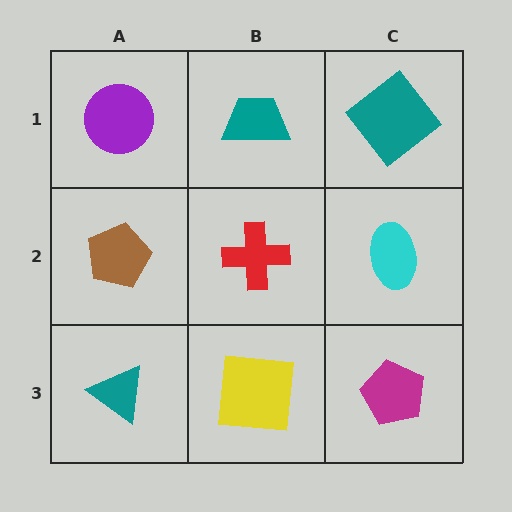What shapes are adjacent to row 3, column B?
A red cross (row 2, column B), a teal triangle (row 3, column A), a magenta pentagon (row 3, column C).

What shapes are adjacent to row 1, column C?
A cyan ellipse (row 2, column C), a teal trapezoid (row 1, column B).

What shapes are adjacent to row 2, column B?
A teal trapezoid (row 1, column B), a yellow square (row 3, column B), a brown pentagon (row 2, column A), a cyan ellipse (row 2, column C).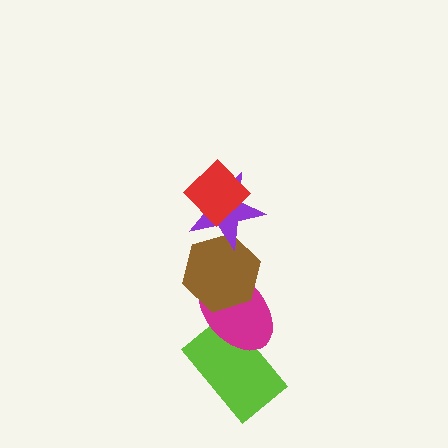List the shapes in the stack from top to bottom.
From top to bottom: the red diamond, the purple star, the brown hexagon, the magenta ellipse, the lime rectangle.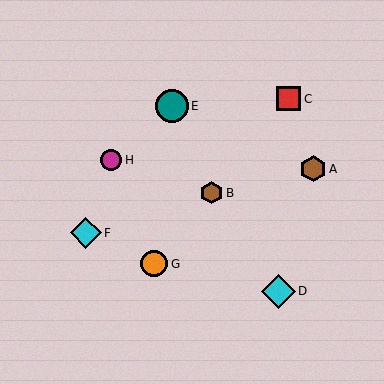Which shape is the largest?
The cyan diamond (labeled D) is the largest.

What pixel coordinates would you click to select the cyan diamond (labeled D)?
Click at (278, 291) to select the cyan diamond D.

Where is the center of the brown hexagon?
The center of the brown hexagon is at (212, 193).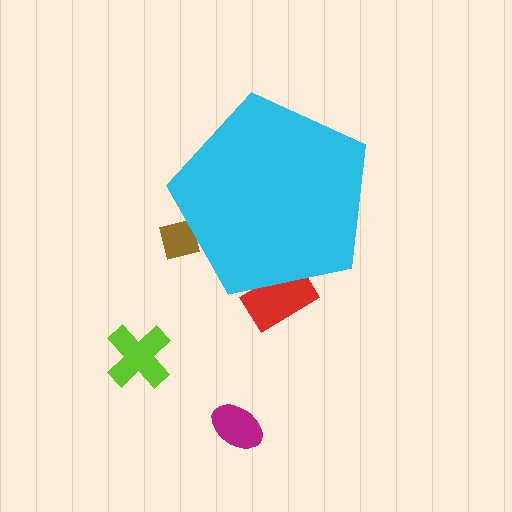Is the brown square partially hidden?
Yes, the brown square is partially hidden behind the cyan pentagon.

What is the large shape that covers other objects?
A cyan pentagon.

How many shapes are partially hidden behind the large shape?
2 shapes are partially hidden.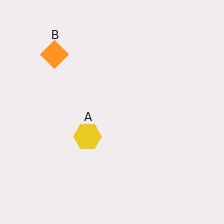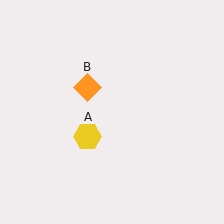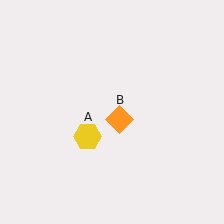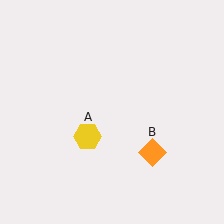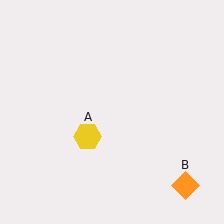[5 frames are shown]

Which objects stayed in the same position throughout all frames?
Yellow hexagon (object A) remained stationary.